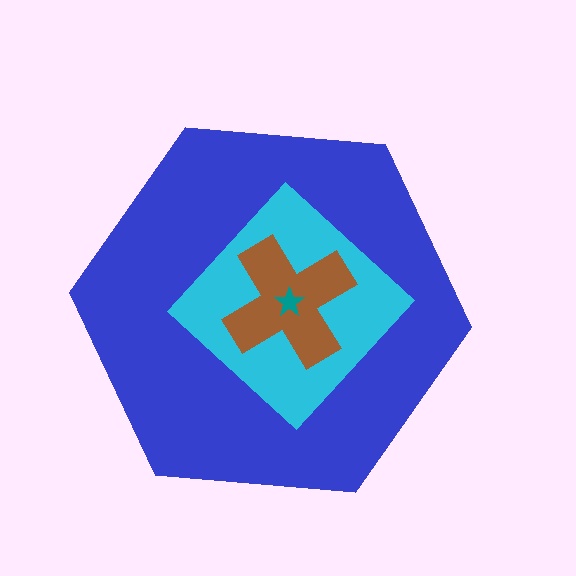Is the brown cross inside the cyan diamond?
Yes.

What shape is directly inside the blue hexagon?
The cyan diamond.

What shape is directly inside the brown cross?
The teal star.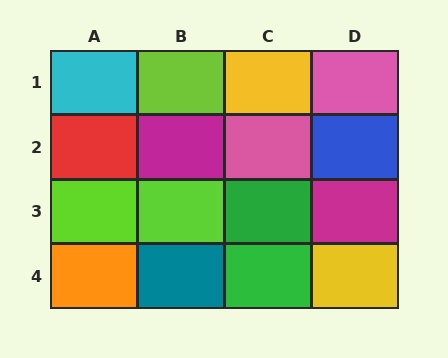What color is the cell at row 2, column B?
Magenta.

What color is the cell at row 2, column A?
Red.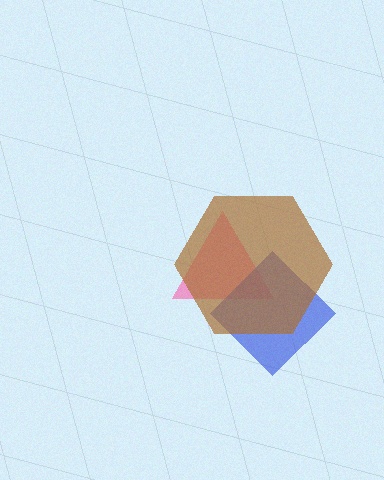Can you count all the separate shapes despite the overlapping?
Yes, there are 3 separate shapes.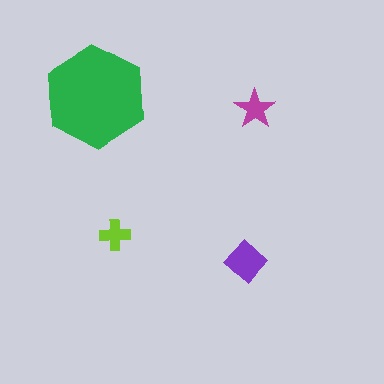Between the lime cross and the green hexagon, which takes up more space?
The green hexagon.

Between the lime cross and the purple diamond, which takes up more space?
The purple diamond.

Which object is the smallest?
The lime cross.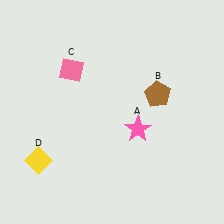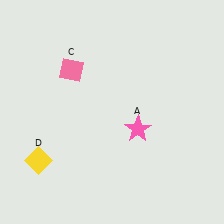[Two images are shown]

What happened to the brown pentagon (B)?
The brown pentagon (B) was removed in Image 2. It was in the top-right area of Image 1.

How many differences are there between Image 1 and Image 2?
There is 1 difference between the two images.